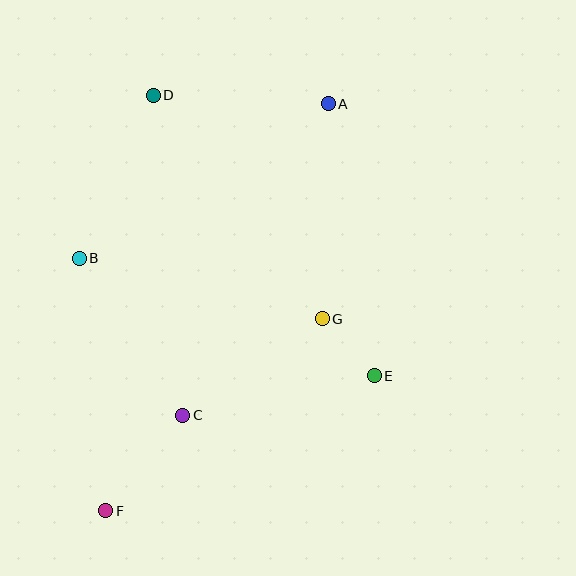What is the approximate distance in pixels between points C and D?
The distance between C and D is approximately 321 pixels.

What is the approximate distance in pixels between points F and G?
The distance between F and G is approximately 289 pixels.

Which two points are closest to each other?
Points E and G are closest to each other.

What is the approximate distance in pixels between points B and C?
The distance between B and C is approximately 188 pixels.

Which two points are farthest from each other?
Points A and F are farthest from each other.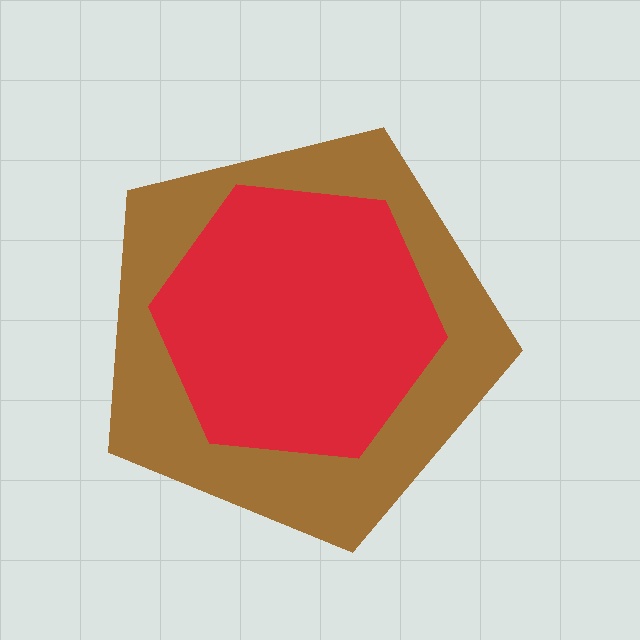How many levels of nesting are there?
2.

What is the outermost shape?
The brown pentagon.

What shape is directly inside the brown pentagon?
The red hexagon.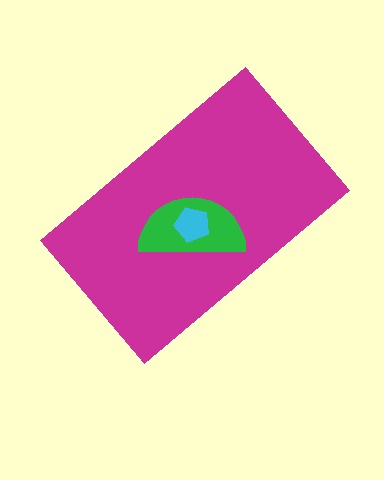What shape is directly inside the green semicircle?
The cyan pentagon.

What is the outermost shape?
The magenta rectangle.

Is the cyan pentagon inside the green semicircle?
Yes.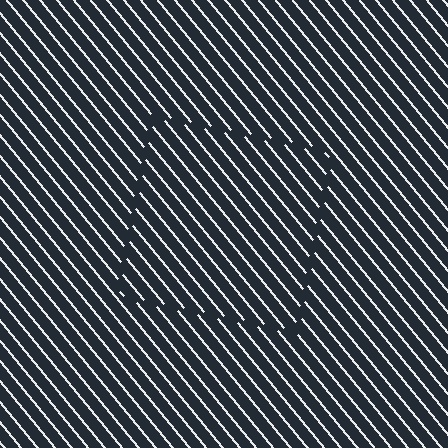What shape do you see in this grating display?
An illusory square. The interior of the shape contains the same grating, shifted by half a period — the contour is defined by the phase discontinuity where line-ends from the inner and outer gratings abut.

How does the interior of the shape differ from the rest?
The interior of the shape contains the same grating, shifted by half a period — the contour is defined by the phase discontinuity where line-ends from the inner and outer gratings abut.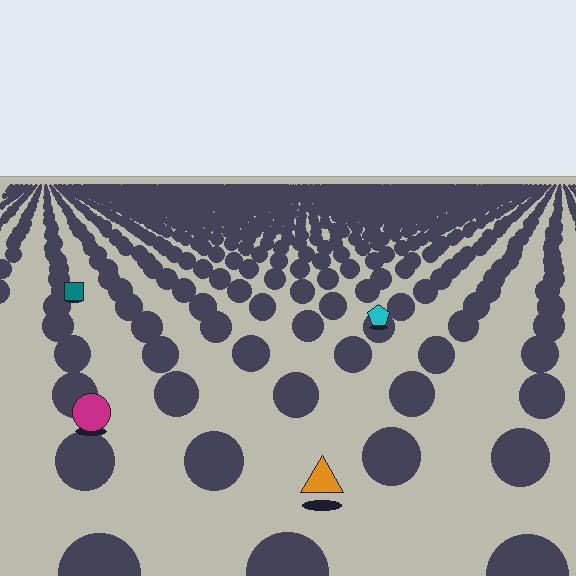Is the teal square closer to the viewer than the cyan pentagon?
No. The cyan pentagon is closer — you can tell from the texture gradient: the ground texture is coarser near it.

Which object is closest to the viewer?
The orange triangle is closest. The texture marks near it are larger and more spread out.